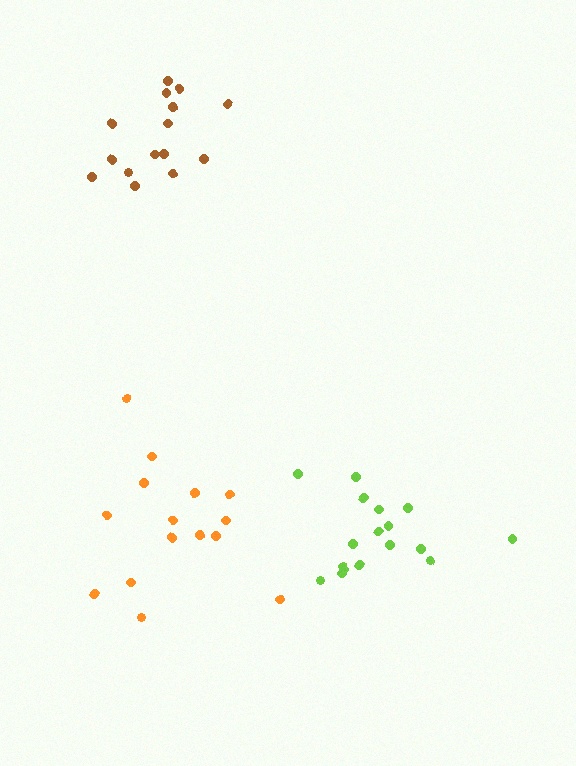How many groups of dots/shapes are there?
There are 3 groups.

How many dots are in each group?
Group 1: 17 dots, Group 2: 15 dots, Group 3: 15 dots (47 total).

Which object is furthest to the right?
The lime cluster is rightmost.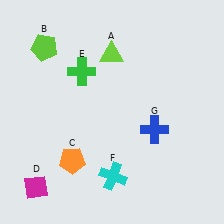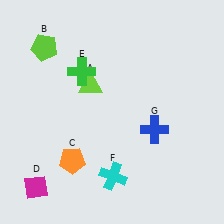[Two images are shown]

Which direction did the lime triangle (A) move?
The lime triangle (A) moved down.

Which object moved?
The lime triangle (A) moved down.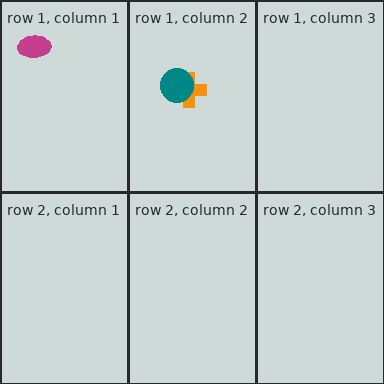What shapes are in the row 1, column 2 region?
The orange cross, the teal circle.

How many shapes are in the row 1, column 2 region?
2.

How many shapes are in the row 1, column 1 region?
1.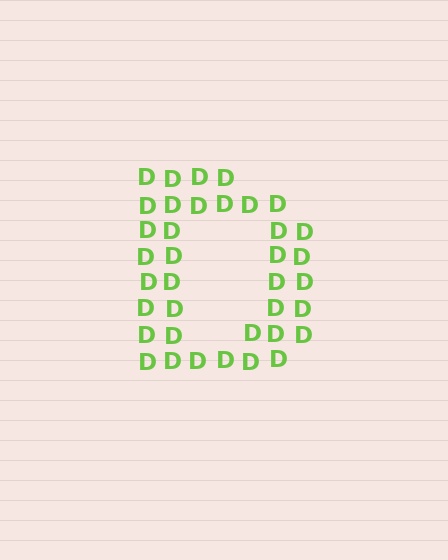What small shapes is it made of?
It is made of small letter D's.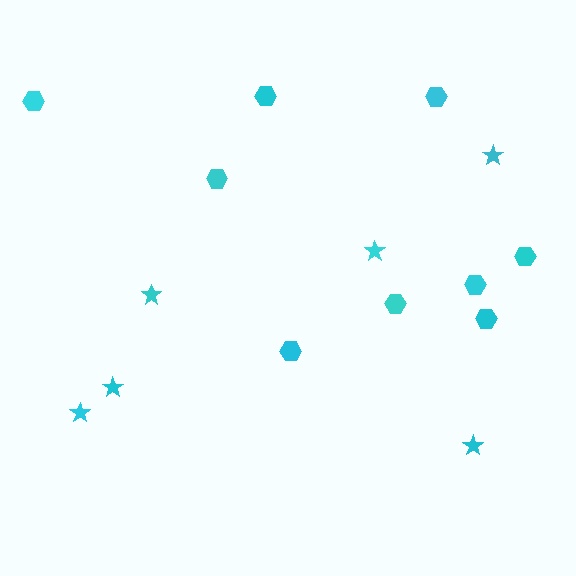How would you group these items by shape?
There are 2 groups: one group of stars (6) and one group of hexagons (9).